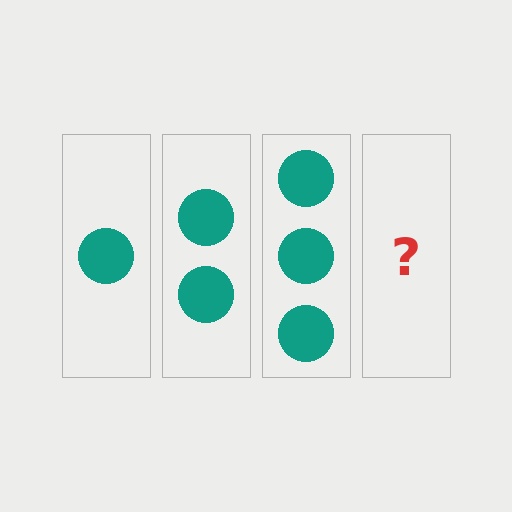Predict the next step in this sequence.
The next step is 4 circles.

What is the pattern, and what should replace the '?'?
The pattern is that each step adds one more circle. The '?' should be 4 circles.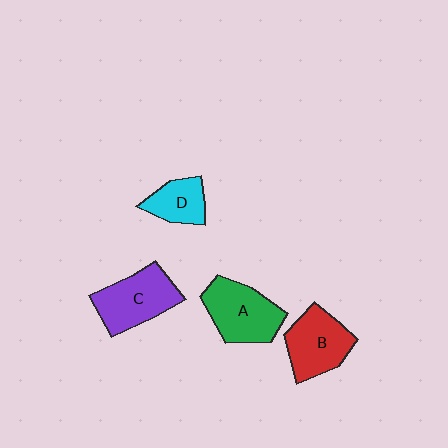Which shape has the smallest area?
Shape D (cyan).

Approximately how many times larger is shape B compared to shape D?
Approximately 1.5 times.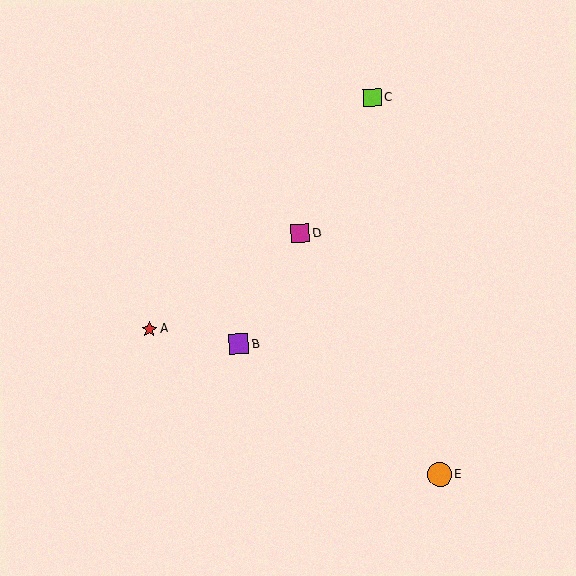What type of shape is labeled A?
Shape A is a red star.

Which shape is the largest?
The orange circle (labeled E) is the largest.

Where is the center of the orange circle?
The center of the orange circle is at (439, 475).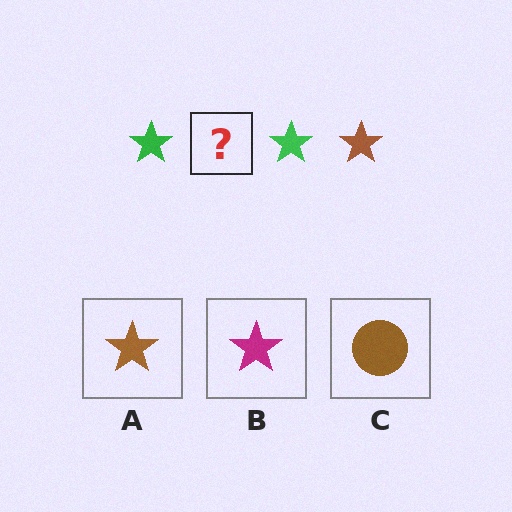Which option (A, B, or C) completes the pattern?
A.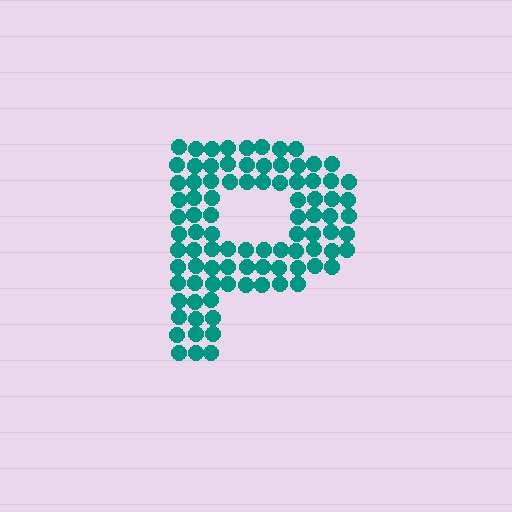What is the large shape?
The large shape is the letter P.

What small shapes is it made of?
It is made of small circles.